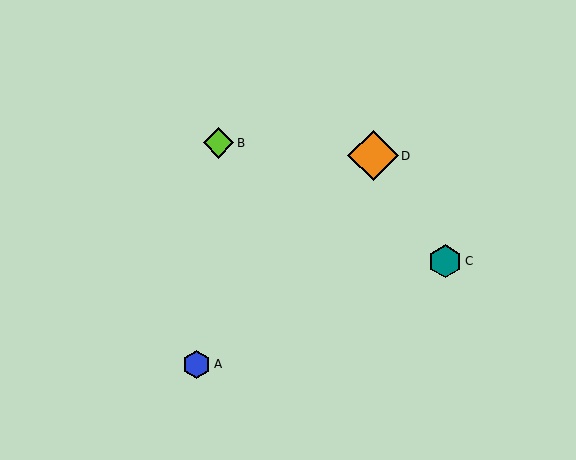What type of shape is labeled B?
Shape B is a lime diamond.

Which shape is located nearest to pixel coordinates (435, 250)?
The teal hexagon (labeled C) at (445, 261) is nearest to that location.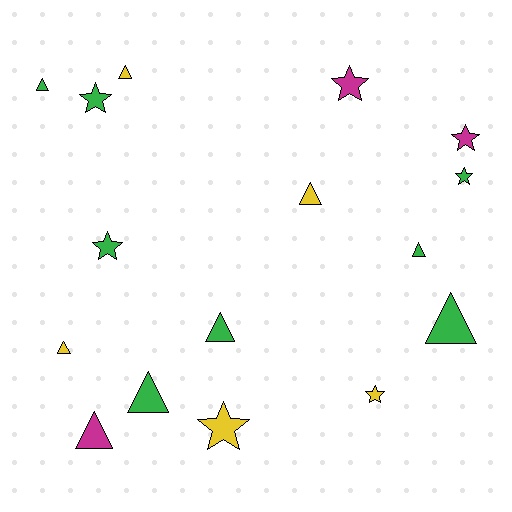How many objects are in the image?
There are 16 objects.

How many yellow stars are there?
There are 2 yellow stars.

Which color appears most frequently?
Green, with 8 objects.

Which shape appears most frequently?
Triangle, with 9 objects.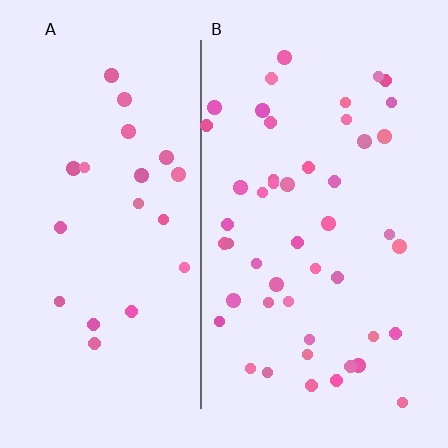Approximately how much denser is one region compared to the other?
Approximately 2.2× — region B over region A.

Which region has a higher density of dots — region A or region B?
B (the right).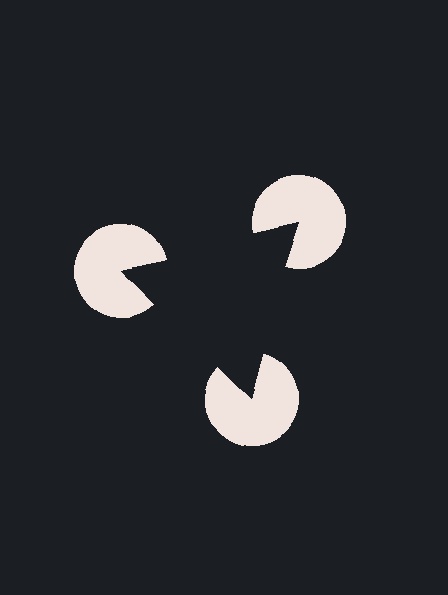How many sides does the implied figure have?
3 sides.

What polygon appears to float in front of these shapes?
An illusory triangle — its edges are inferred from the aligned wedge cuts in the pac-man discs, not physically drawn.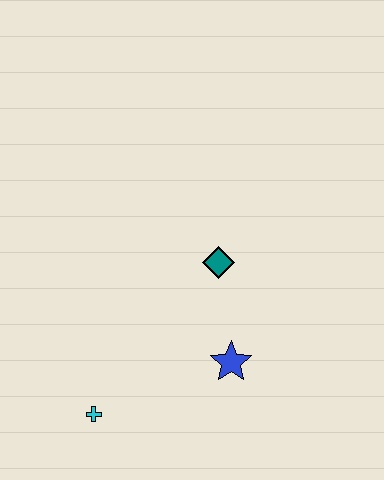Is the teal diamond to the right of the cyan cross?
Yes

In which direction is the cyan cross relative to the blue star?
The cyan cross is to the left of the blue star.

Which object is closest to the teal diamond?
The blue star is closest to the teal diamond.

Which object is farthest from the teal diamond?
The cyan cross is farthest from the teal diamond.